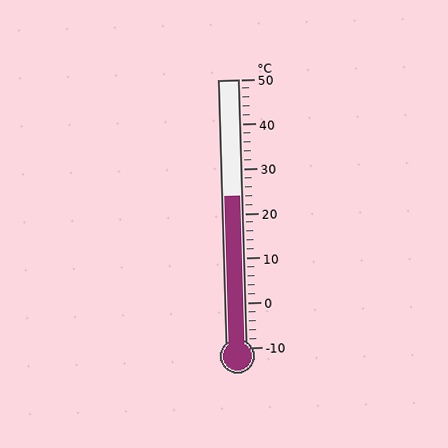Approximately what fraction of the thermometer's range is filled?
The thermometer is filled to approximately 55% of its range.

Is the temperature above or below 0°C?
The temperature is above 0°C.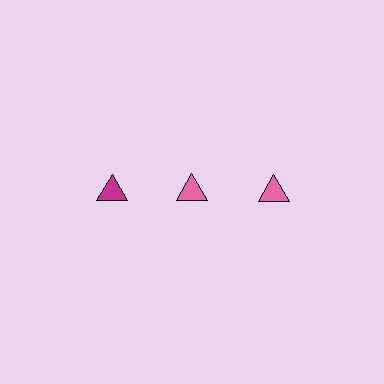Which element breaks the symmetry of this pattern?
The magenta triangle in the top row, leftmost column breaks the symmetry. All other shapes are pink triangles.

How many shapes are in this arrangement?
There are 3 shapes arranged in a grid pattern.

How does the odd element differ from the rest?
It has a different color: magenta instead of pink.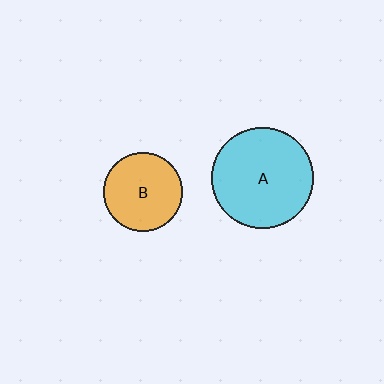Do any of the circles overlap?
No, none of the circles overlap.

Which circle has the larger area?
Circle A (cyan).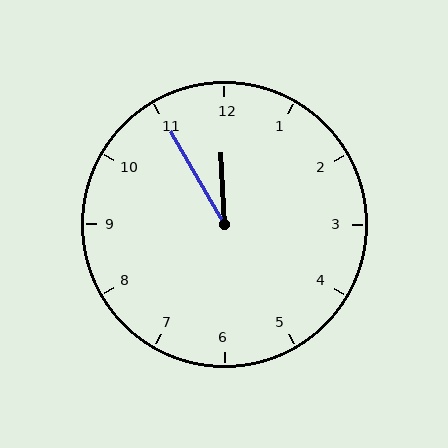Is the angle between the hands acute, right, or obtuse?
It is acute.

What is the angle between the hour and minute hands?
Approximately 28 degrees.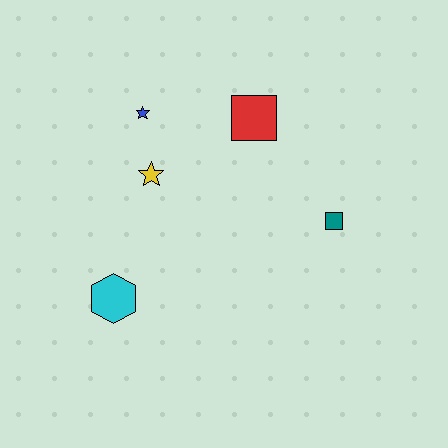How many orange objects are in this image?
There are no orange objects.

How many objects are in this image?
There are 5 objects.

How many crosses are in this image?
There are no crosses.